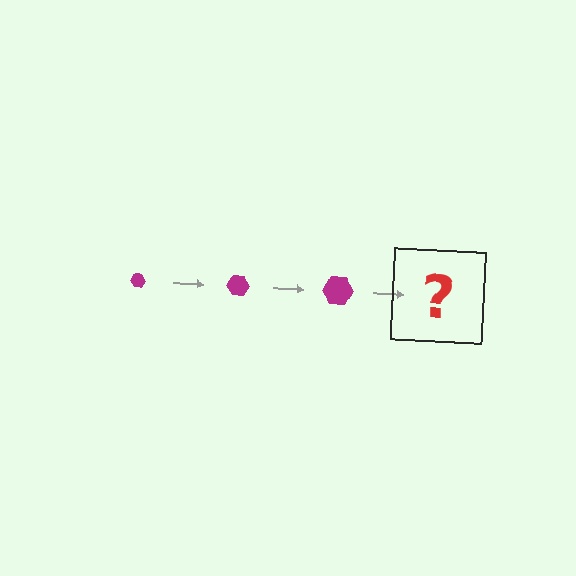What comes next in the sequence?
The next element should be a magenta hexagon, larger than the previous one.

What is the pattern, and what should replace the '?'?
The pattern is that the hexagon gets progressively larger each step. The '?' should be a magenta hexagon, larger than the previous one.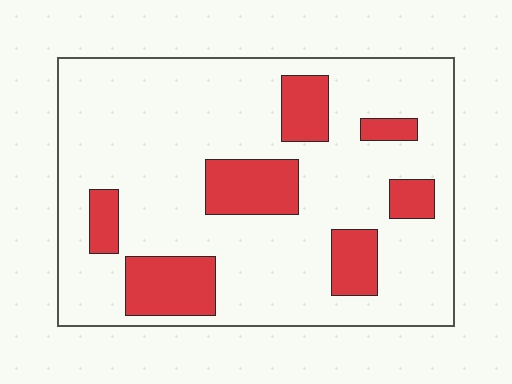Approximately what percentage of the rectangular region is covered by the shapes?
Approximately 20%.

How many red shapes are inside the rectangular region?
7.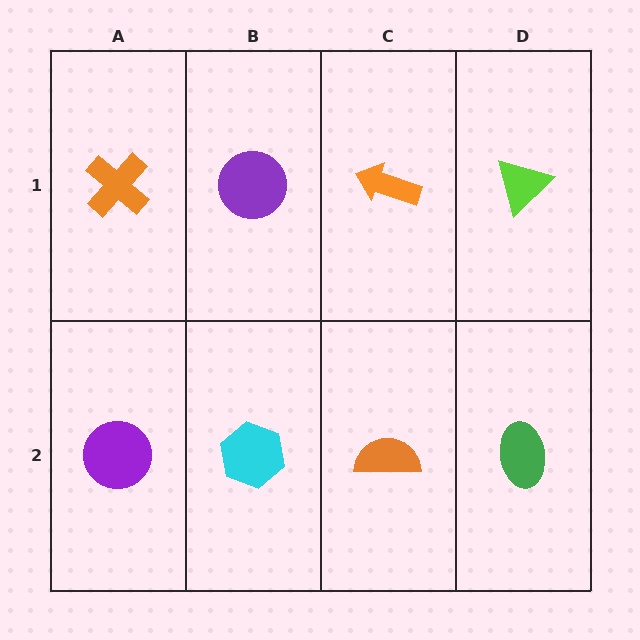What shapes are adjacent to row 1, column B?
A cyan hexagon (row 2, column B), an orange cross (row 1, column A), an orange arrow (row 1, column C).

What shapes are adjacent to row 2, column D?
A lime triangle (row 1, column D), an orange semicircle (row 2, column C).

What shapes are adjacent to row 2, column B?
A purple circle (row 1, column B), a purple circle (row 2, column A), an orange semicircle (row 2, column C).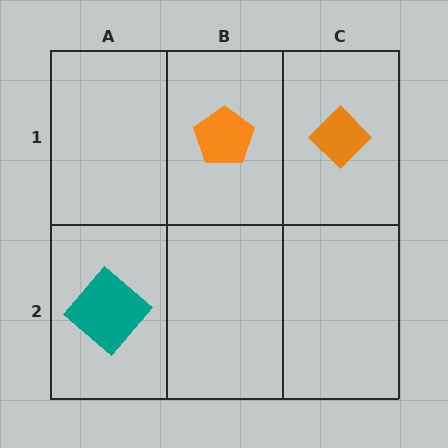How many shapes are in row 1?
2 shapes.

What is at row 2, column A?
A teal diamond.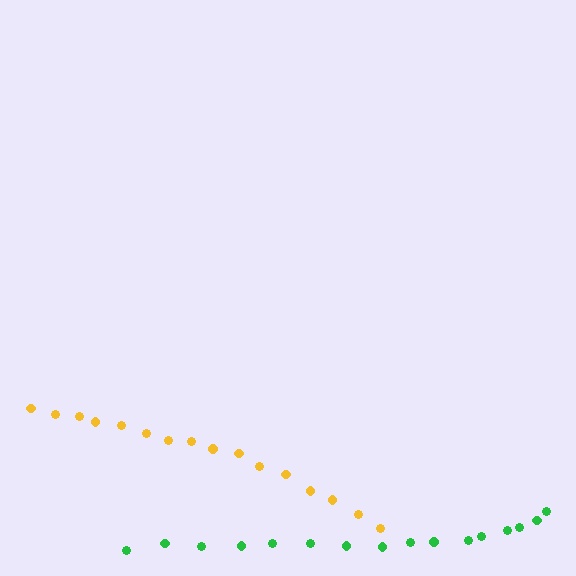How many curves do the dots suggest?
There are 2 distinct paths.